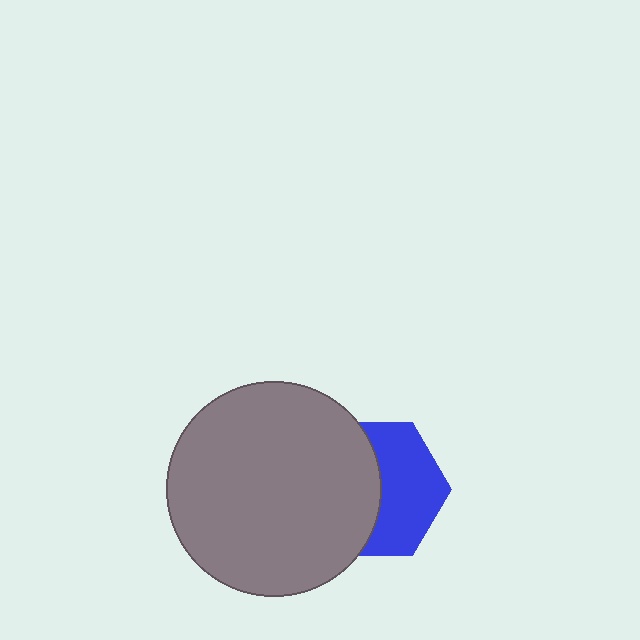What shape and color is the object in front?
The object in front is a gray circle.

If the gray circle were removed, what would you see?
You would see the complete blue hexagon.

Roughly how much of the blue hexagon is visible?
About half of it is visible (roughly 50%).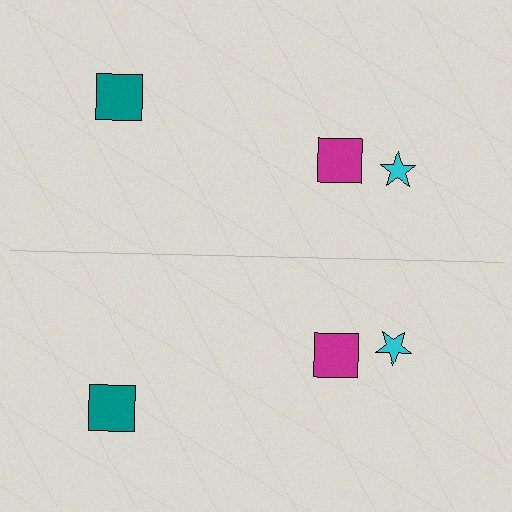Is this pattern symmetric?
Yes, this pattern has bilateral (reflection) symmetry.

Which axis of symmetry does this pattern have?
The pattern has a horizontal axis of symmetry running through the center of the image.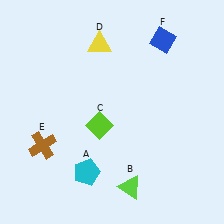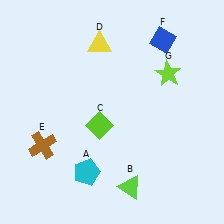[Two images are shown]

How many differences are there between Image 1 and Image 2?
There is 1 difference between the two images.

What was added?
A lime star (G) was added in Image 2.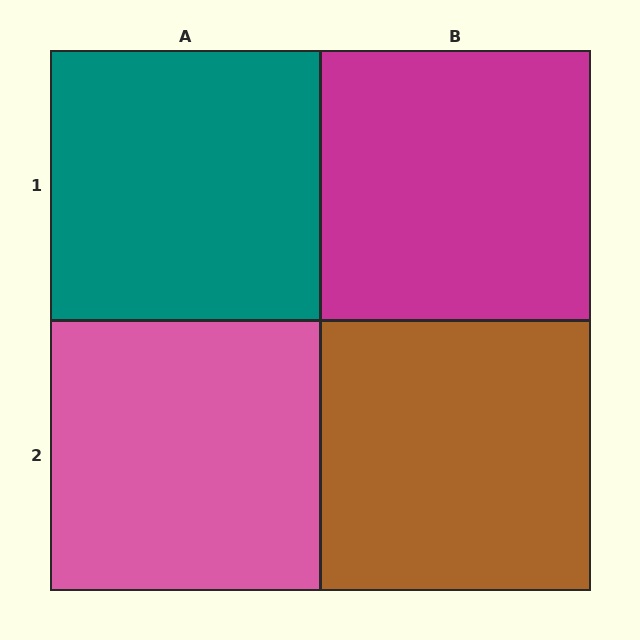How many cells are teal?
1 cell is teal.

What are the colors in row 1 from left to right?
Teal, magenta.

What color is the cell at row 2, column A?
Pink.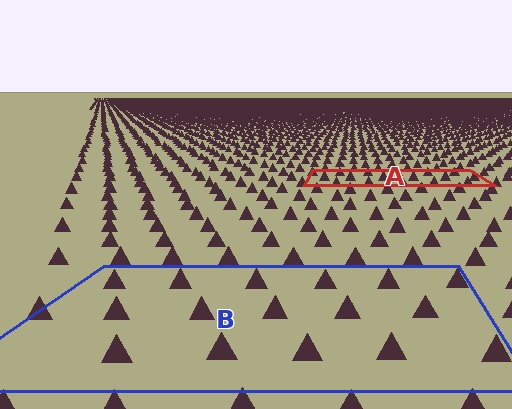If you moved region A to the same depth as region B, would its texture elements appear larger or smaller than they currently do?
They would appear larger. At a closer depth, the same texture elements are projected at a bigger on-screen size.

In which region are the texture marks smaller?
The texture marks are smaller in region A, because it is farther away.